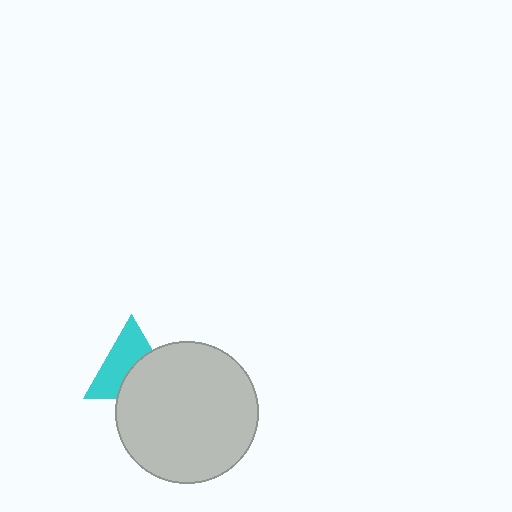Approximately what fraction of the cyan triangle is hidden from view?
Roughly 45% of the cyan triangle is hidden behind the light gray circle.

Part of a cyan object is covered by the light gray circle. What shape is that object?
It is a triangle.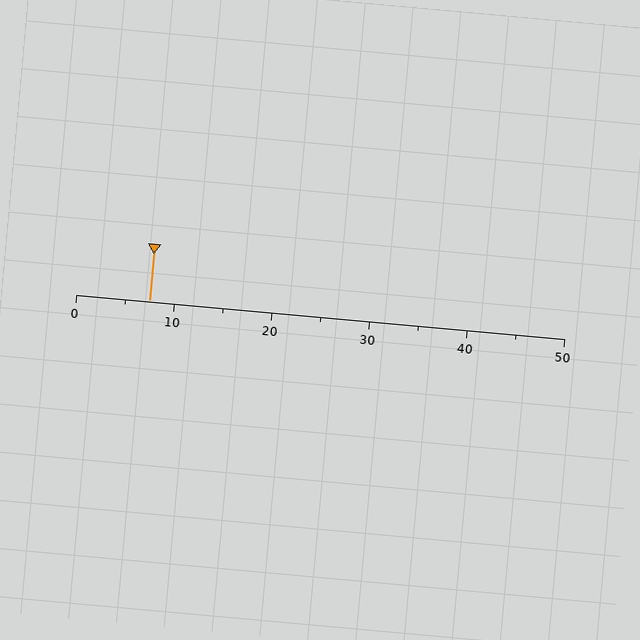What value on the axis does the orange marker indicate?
The marker indicates approximately 7.5.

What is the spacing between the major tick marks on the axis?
The major ticks are spaced 10 apart.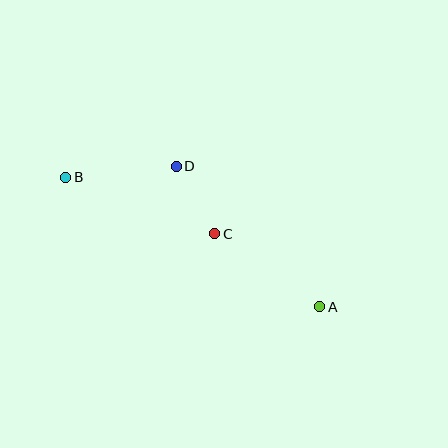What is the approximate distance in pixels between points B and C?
The distance between B and C is approximately 160 pixels.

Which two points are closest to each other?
Points C and D are closest to each other.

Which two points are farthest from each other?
Points A and B are farthest from each other.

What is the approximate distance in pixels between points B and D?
The distance between B and D is approximately 111 pixels.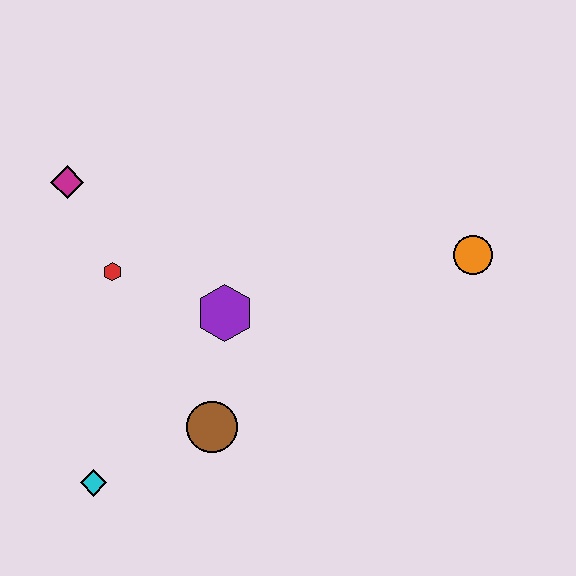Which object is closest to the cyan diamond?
The brown circle is closest to the cyan diamond.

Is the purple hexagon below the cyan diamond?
No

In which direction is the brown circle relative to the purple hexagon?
The brown circle is below the purple hexagon.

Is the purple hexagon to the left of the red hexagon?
No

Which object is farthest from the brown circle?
The orange circle is farthest from the brown circle.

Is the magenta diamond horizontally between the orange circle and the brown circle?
No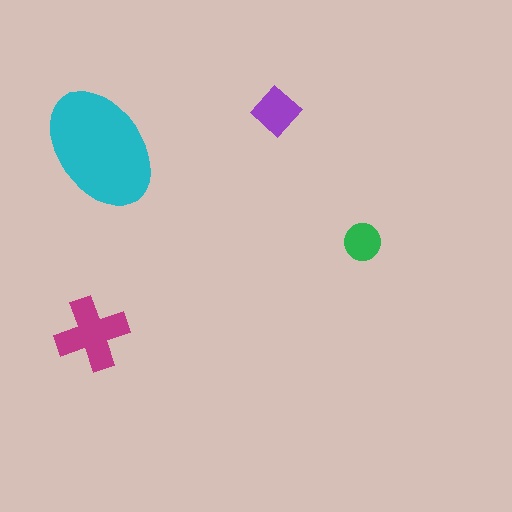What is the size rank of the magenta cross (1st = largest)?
2nd.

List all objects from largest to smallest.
The cyan ellipse, the magenta cross, the purple diamond, the green circle.